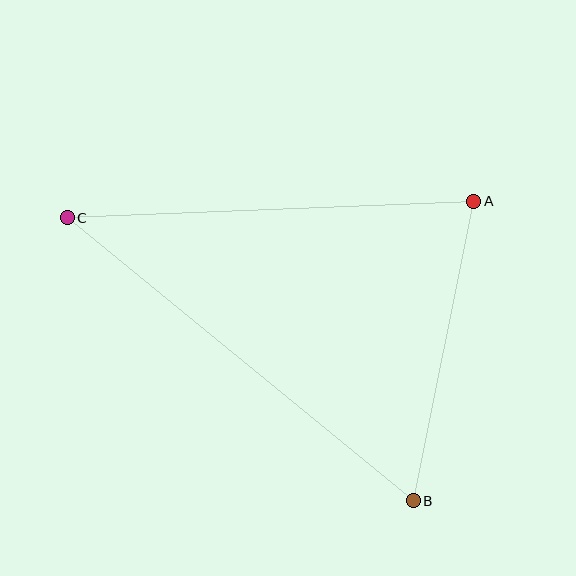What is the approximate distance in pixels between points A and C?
The distance between A and C is approximately 407 pixels.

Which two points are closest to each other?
Points A and B are closest to each other.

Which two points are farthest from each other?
Points B and C are farthest from each other.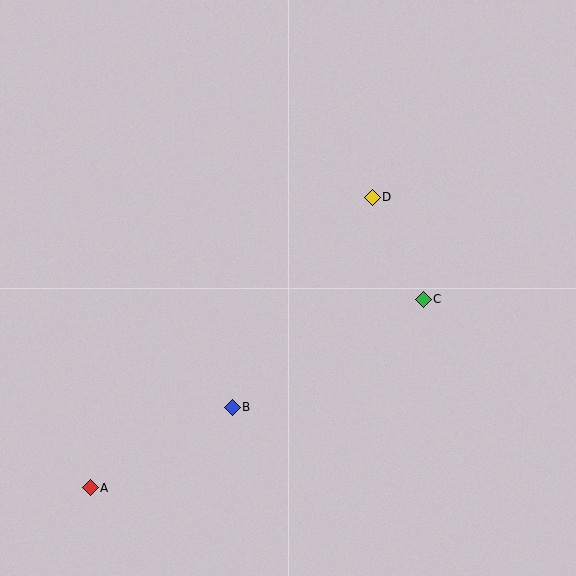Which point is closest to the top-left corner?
Point D is closest to the top-left corner.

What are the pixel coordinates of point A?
Point A is at (90, 488).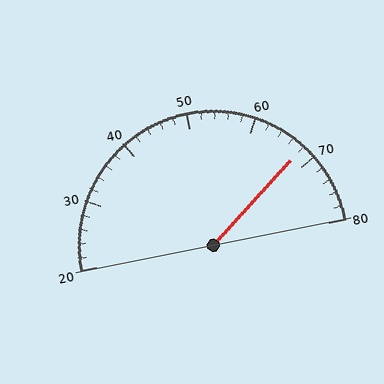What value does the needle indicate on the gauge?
The needle indicates approximately 68.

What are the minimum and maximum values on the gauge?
The gauge ranges from 20 to 80.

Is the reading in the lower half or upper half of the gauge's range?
The reading is in the upper half of the range (20 to 80).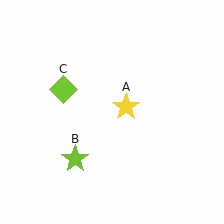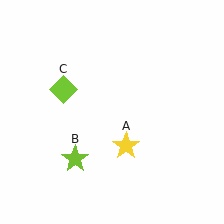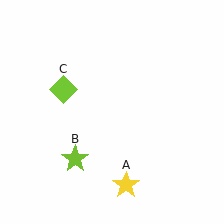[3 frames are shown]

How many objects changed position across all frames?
1 object changed position: yellow star (object A).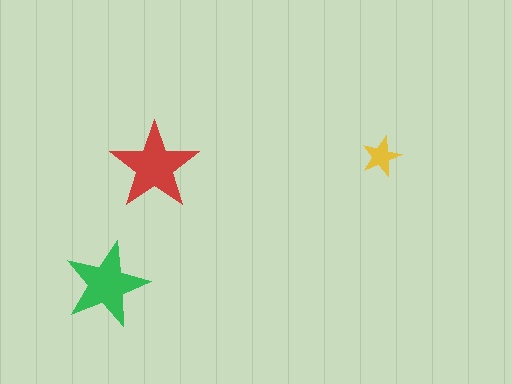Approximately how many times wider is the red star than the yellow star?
About 2 times wider.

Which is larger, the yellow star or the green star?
The green one.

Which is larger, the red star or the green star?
The red one.